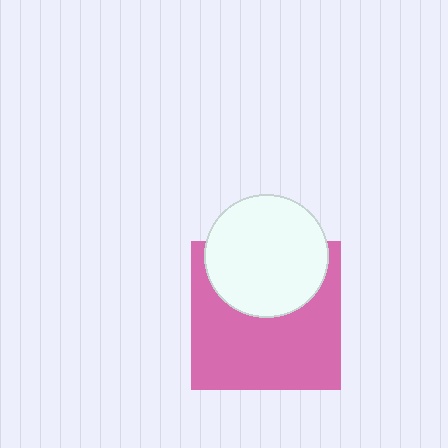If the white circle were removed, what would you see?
You would see the complete pink square.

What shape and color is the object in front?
The object in front is a white circle.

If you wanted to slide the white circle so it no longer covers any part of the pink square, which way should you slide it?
Slide it up — that is the most direct way to separate the two shapes.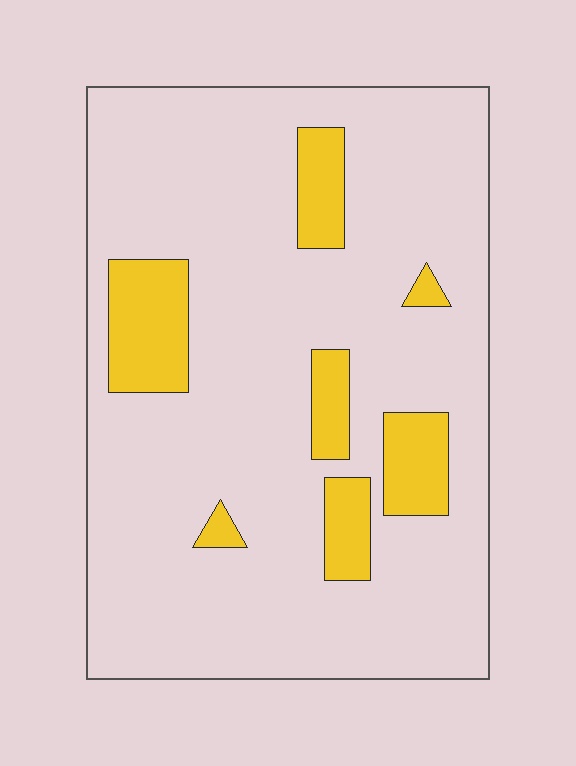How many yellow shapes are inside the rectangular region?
7.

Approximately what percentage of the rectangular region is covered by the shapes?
Approximately 15%.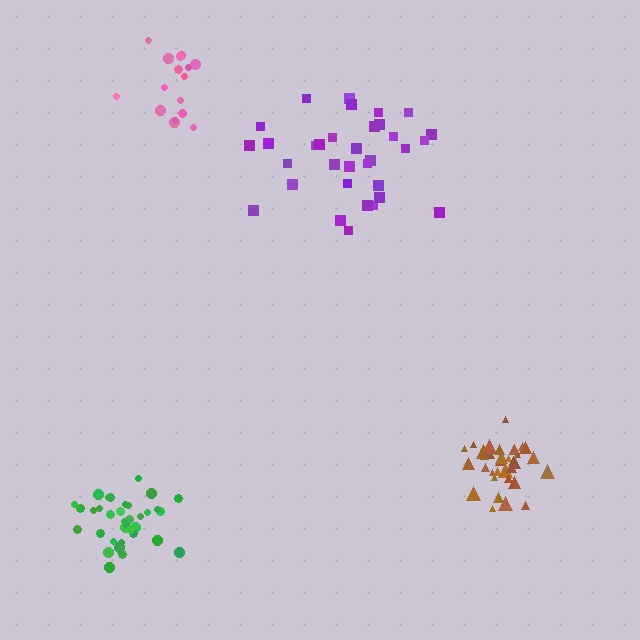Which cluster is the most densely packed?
Brown.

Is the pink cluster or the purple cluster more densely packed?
Pink.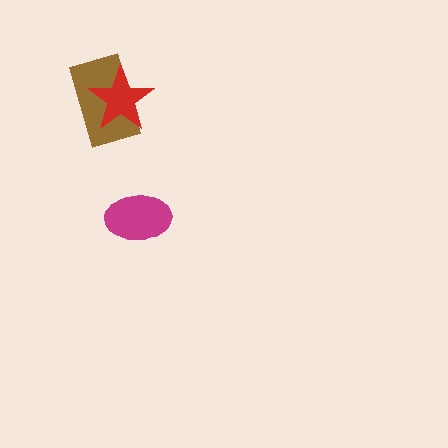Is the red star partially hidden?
No, no other shape covers it.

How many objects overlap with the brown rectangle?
1 object overlaps with the brown rectangle.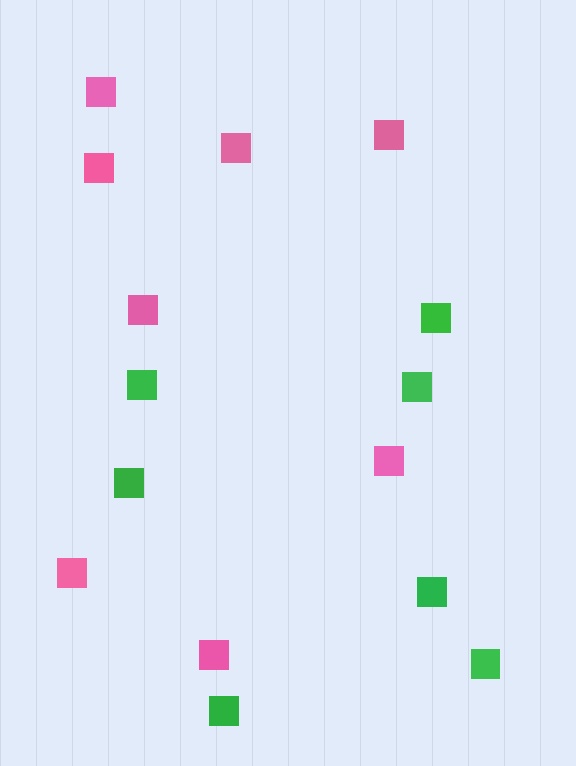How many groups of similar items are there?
There are 2 groups: one group of pink squares (8) and one group of green squares (7).